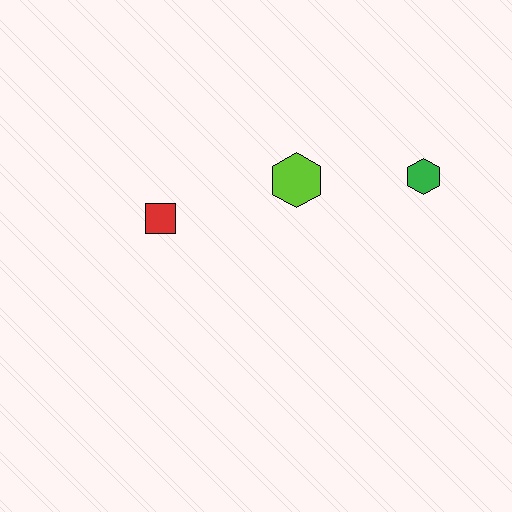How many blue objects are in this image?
There are no blue objects.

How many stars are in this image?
There are no stars.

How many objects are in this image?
There are 3 objects.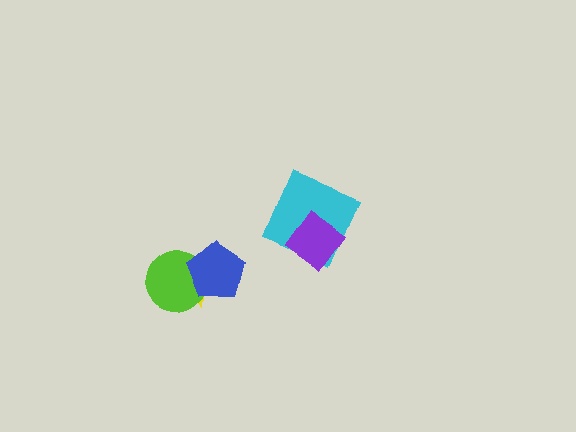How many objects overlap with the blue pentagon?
2 objects overlap with the blue pentagon.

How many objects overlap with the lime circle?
2 objects overlap with the lime circle.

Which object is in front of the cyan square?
The purple diamond is in front of the cyan square.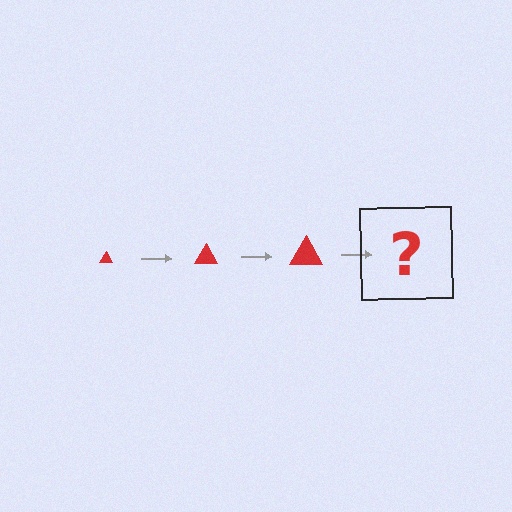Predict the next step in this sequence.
The next step is a red triangle, larger than the previous one.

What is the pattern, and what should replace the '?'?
The pattern is that the triangle gets progressively larger each step. The '?' should be a red triangle, larger than the previous one.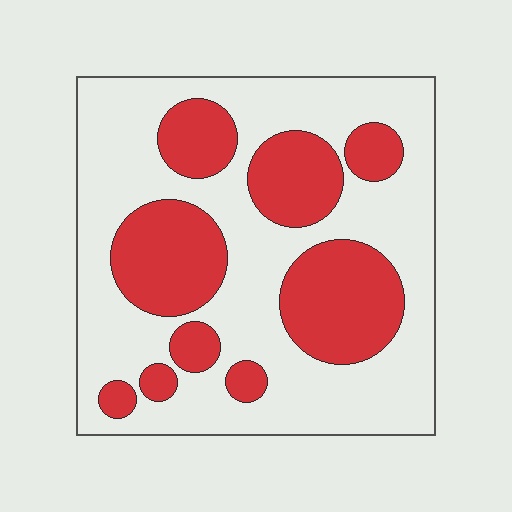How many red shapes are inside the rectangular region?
9.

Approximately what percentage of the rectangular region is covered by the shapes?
Approximately 35%.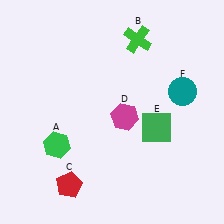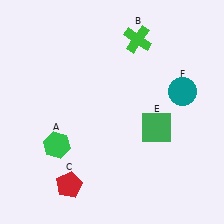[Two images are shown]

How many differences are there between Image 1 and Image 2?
There is 1 difference between the two images.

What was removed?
The magenta hexagon (D) was removed in Image 2.